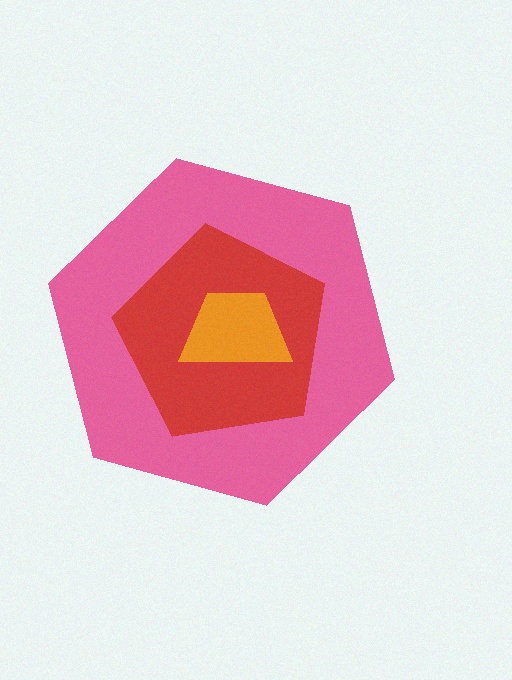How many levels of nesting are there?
3.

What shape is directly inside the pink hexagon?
The red pentagon.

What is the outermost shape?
The pink hexagon.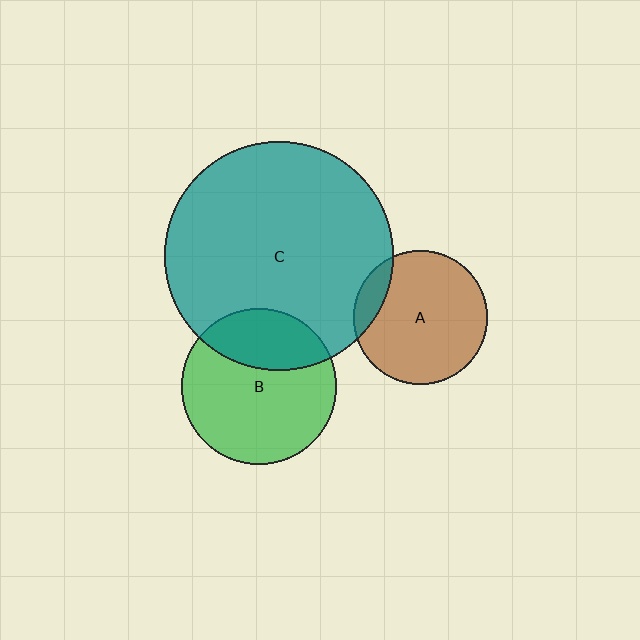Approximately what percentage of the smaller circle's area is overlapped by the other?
Approximately 30%.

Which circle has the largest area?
Circle C (teal).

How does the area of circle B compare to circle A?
Approximately 1.4 times.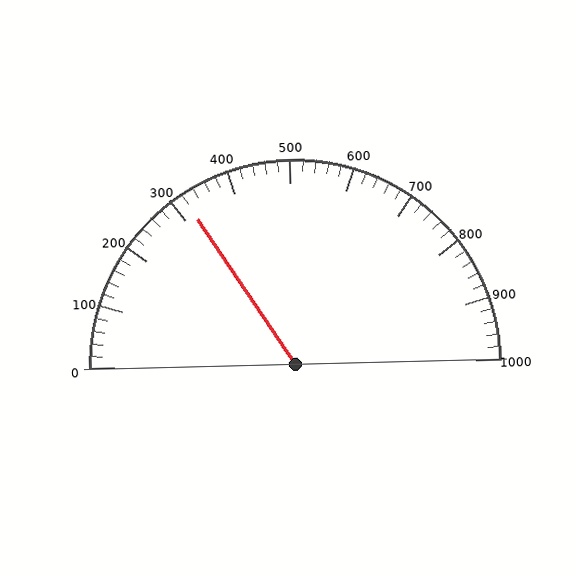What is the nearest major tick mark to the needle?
The nearest major tick mark is 300.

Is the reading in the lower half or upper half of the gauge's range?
The reading is in the lower half of the range (0 to 1000).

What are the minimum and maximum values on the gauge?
The gauge ranges from 0 to 1000.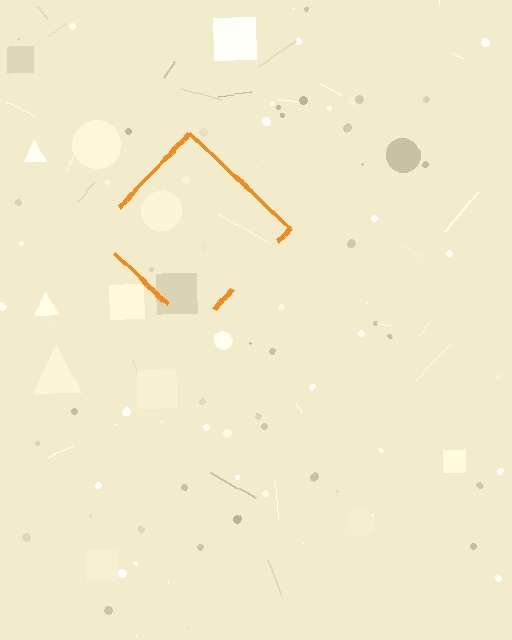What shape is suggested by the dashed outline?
The dashed outline suggests a diamond.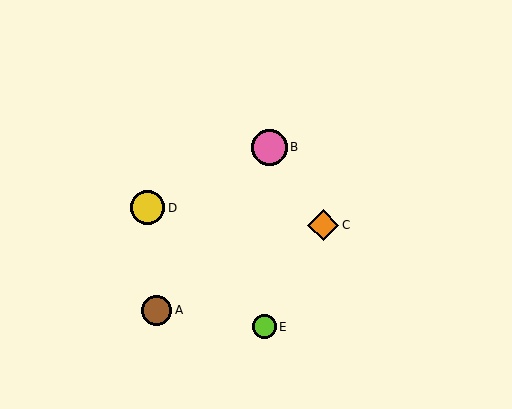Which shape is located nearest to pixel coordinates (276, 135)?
The pink circle (labeled B) at (269, 147) is nearest to that location.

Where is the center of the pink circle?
The center of the pink circle is at (269, 147).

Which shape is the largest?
The pink circle (labeled B) is the largest.